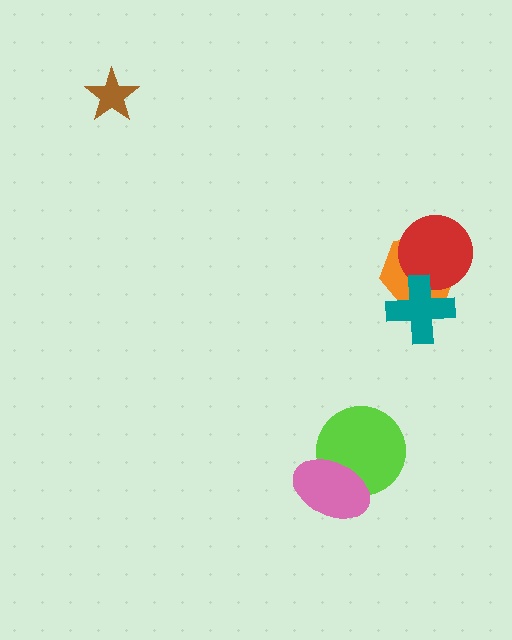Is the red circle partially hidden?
Yes, it is partially covered by another shape.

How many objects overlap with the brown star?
0 objects overlap with the brown star.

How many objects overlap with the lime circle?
1 object overlaps with the lime circle.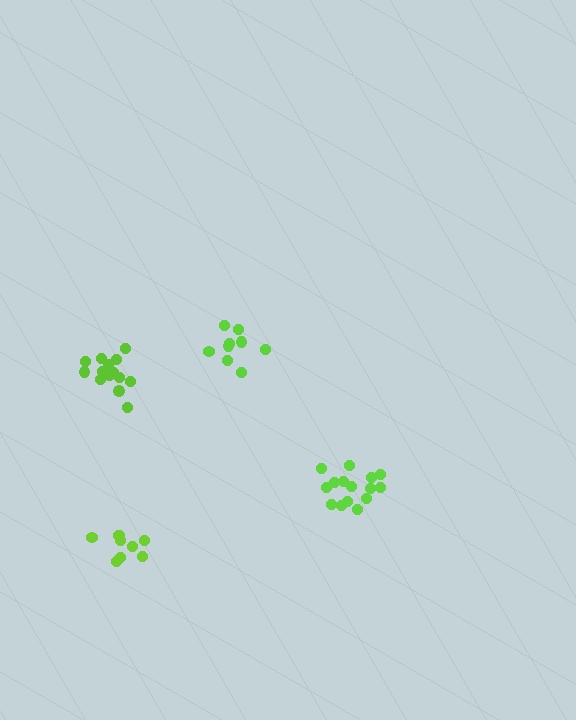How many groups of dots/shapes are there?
There are 4 groups.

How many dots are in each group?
Group 1: 9 dots, Group 2: 15 dots, Group 3: 9 dots, Group 4: 15 dots (48 total).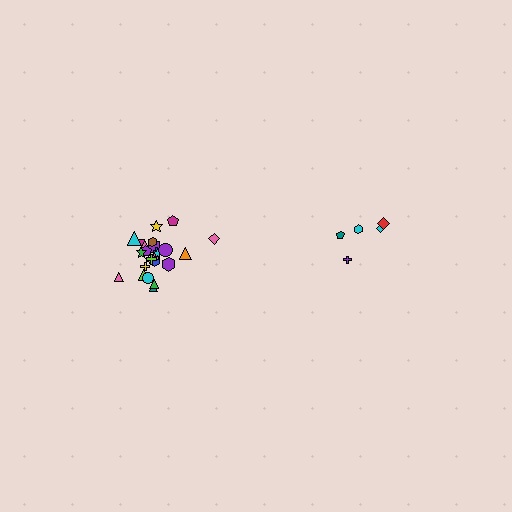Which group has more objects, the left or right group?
The left group.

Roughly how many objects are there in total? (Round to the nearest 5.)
Roughly 30 objects in total.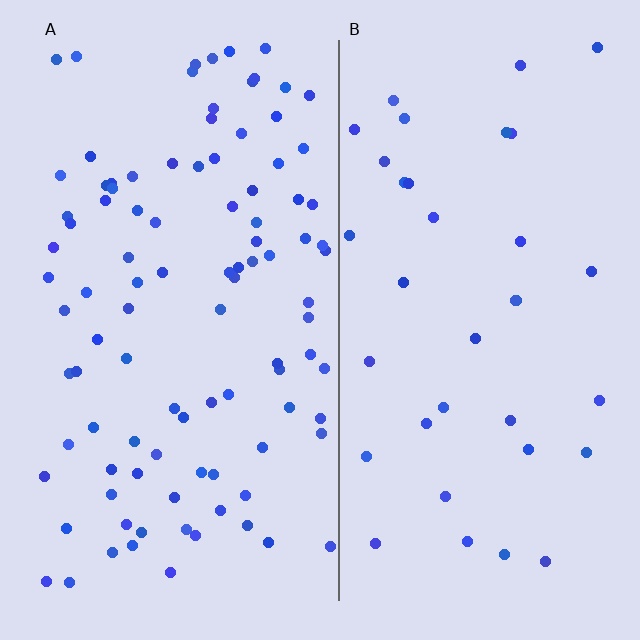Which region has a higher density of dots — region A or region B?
A (the left).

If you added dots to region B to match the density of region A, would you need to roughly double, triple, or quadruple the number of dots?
Approximately triple.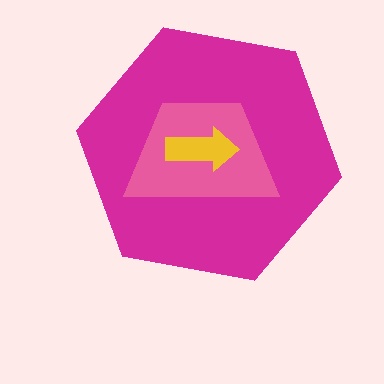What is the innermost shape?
The yellow arrow.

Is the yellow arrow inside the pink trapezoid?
Yes.